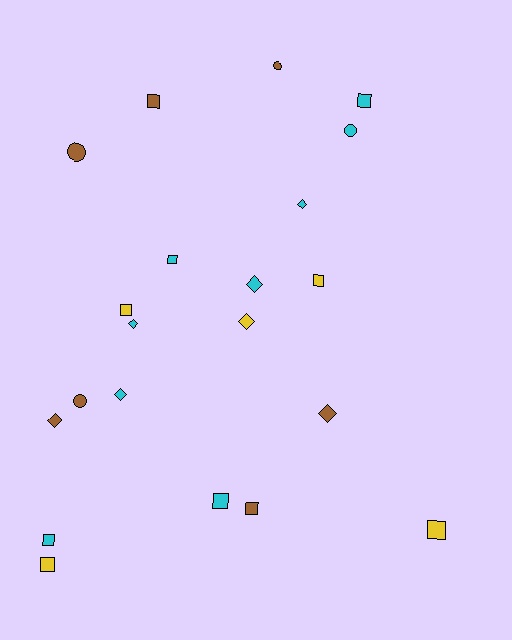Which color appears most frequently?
Cyan, with 9 objects.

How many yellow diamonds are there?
There is 1 yellow diamond.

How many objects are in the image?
There are 21 objects.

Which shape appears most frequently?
Square, with 10 objects.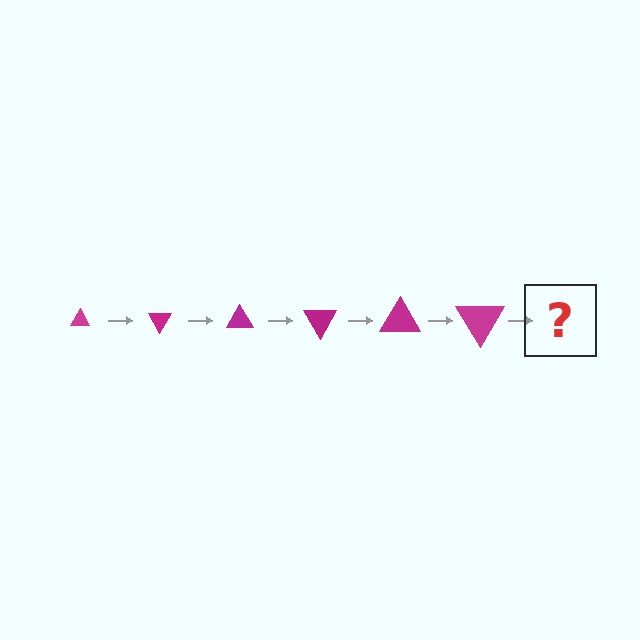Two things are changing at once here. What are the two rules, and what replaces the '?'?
The two rules are that the triangle grows larger each step and it rotates 60 degrees each step. The '?' should be a triangle, larger than the previous one and rotated 360 degrees from the start.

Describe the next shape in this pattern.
It should be a triangle, larger than the previous one and rotated 360 degrees from the start.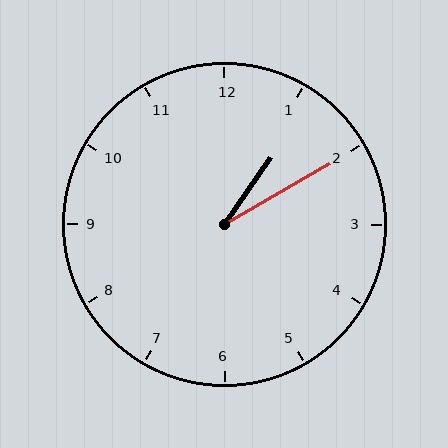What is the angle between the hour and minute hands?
Approximately 25 degrees.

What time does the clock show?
1:10.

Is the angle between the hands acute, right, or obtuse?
It is acute.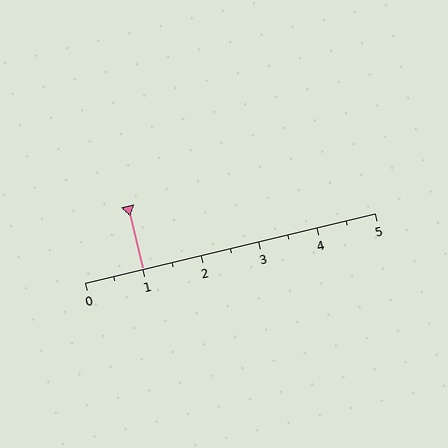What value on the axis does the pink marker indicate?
The marker indicates approximately 1.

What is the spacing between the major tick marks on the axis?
The major ticks are spaced 1 apart.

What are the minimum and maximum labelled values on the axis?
The axis runs from 0 to 5.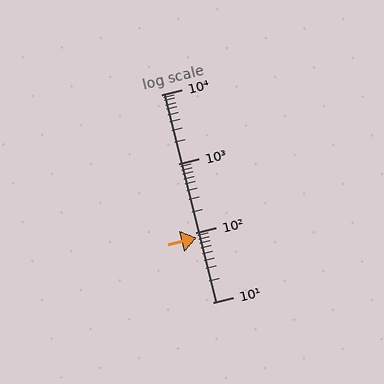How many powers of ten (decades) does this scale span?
The scale spans 3 decades, from 10 to 10000.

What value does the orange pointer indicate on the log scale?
The pointer indicates approximately 86.